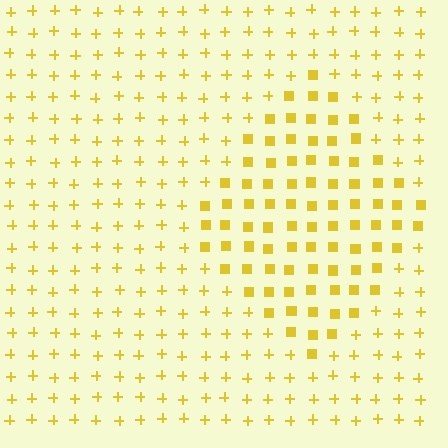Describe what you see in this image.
The image is filled with small yellow elements arranged in a uniform grid. A diamond-shaped region contains squares, while the surrounding area contains plus signs. The boundary is defined purely by the change in element shape.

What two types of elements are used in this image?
The image uses squares inside the diamond region and plus signs outside it.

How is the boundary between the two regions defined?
The boundary is defined by a change in element shape: squares inside vs. plus signs outside. All elements share the same color and spacing.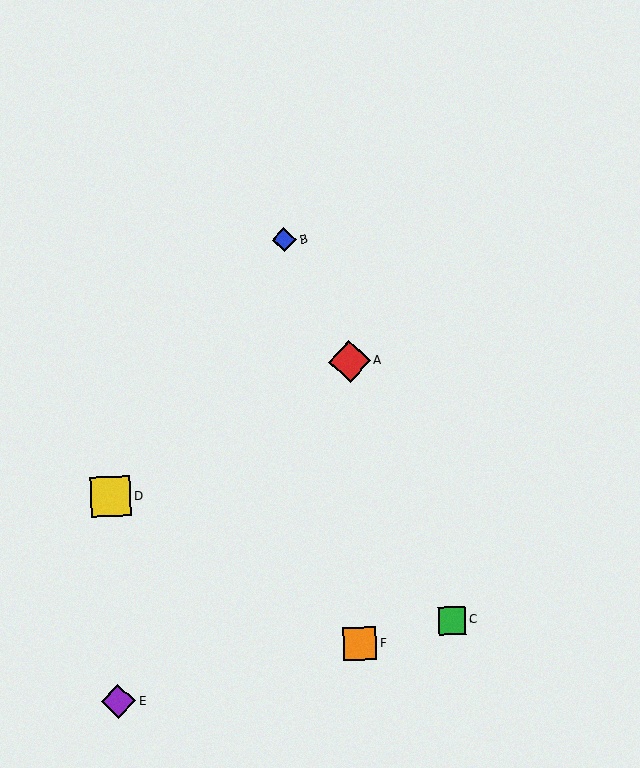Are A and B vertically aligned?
No, A is at x≈349 and B is at x≈284.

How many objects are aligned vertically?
2 objects (A, F) are aligned vertically.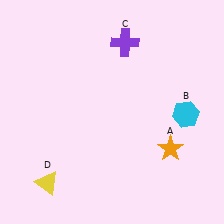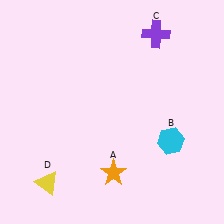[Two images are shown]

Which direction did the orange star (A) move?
The orange star (A) moved left.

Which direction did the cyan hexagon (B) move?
The cyan hexagon (B) moved down.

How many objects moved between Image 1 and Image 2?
3 objects moved between the two images.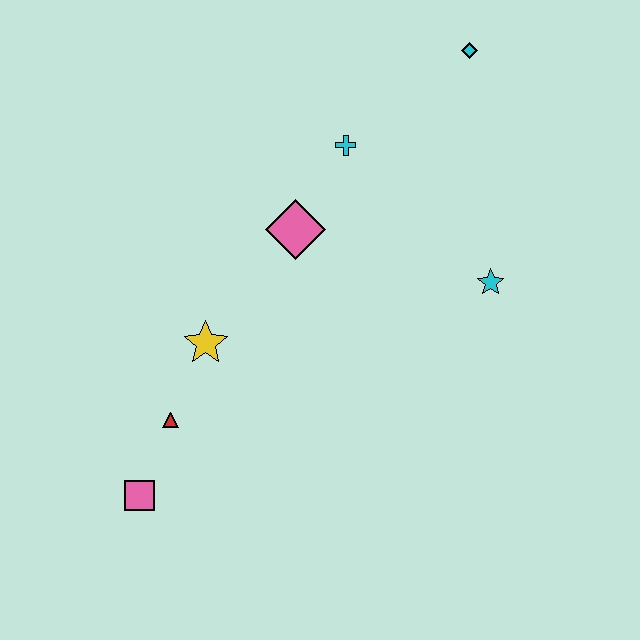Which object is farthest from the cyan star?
The pink square is farthest from the cyan star.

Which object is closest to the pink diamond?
The cyan cross is closest to the pink diamond.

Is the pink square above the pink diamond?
No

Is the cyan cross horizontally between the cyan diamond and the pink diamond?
Yes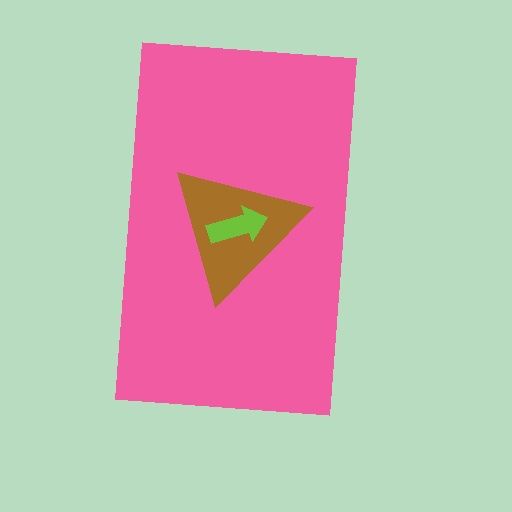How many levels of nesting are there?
3.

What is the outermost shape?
The pink rectangle.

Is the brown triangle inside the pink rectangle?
Yes.